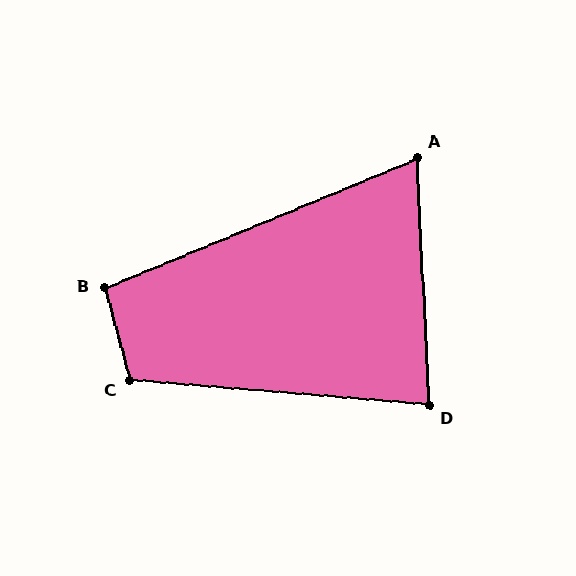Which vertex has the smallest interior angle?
A, at approximately 70 degrees.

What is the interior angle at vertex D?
Approximately 83 degrees (acute).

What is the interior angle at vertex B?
Approximately 97 degrees (obtuse).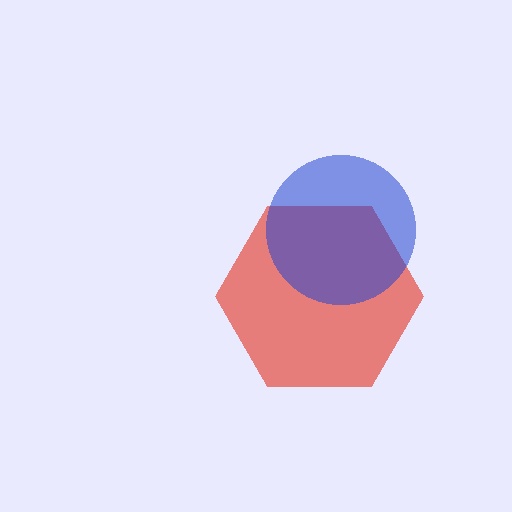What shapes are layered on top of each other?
The layered shapes are: a red hexagon, a blue circle.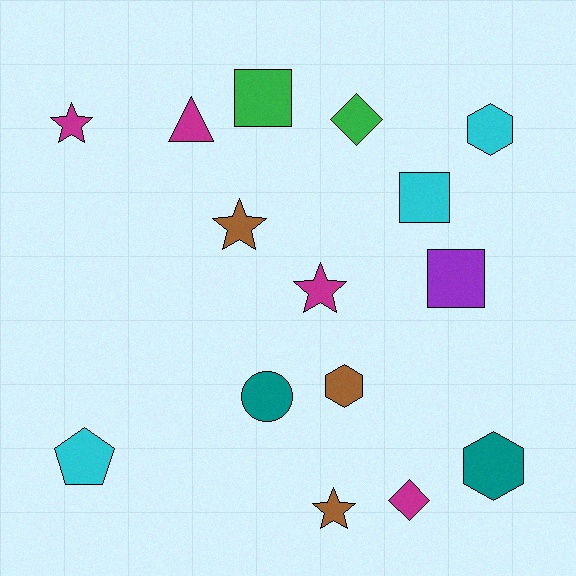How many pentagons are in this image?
There is 1 pentagon.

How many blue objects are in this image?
There are no blue objects.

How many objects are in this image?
There are 15 objects.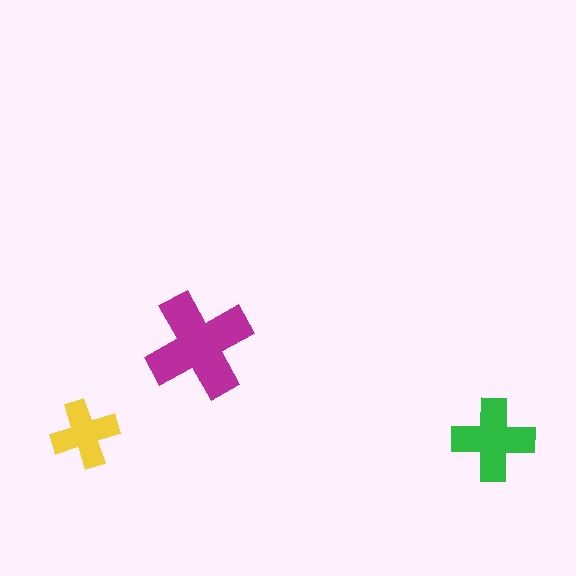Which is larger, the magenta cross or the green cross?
The magenta one.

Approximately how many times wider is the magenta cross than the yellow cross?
About 1.5 times wider.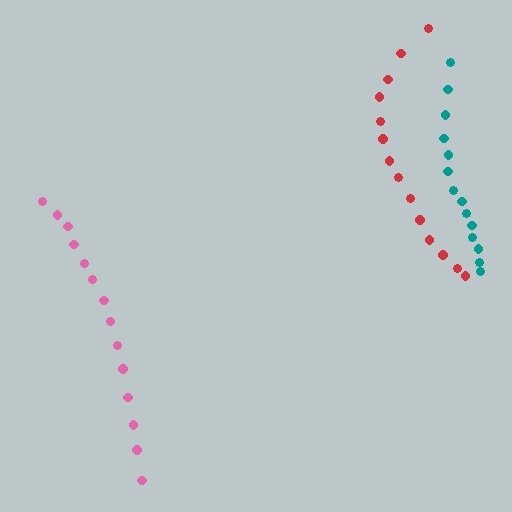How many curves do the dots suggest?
There are 3 distinct paths.